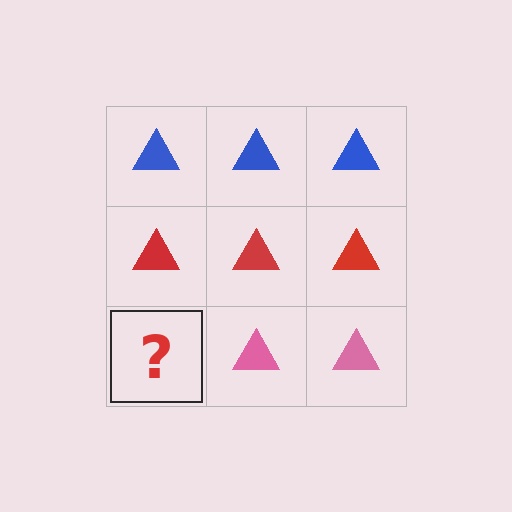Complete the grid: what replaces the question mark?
The question mark should be replaced with a pink triangle.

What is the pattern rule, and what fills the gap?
The rule is that each row has a consistent color. The gap should be filled with a pink triangle.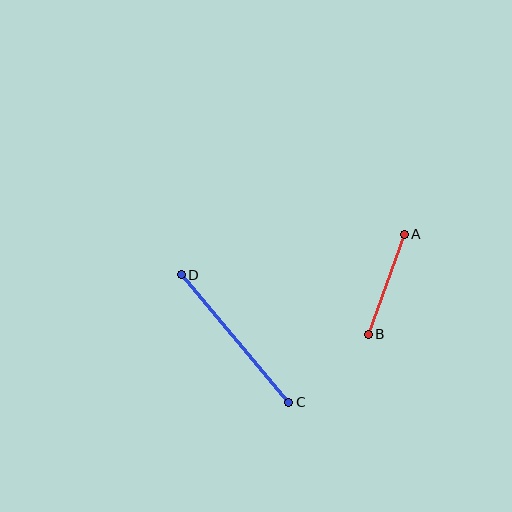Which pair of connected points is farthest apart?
Points C and D are farthest apart.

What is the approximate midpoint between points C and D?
The midpoint is at approximately (235, 338) pixels.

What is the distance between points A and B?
The distance is approximately 106 pixels.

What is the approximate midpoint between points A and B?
The midpoint is at approximately (386, 284) pixels.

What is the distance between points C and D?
The distance is approximately 167 pixels.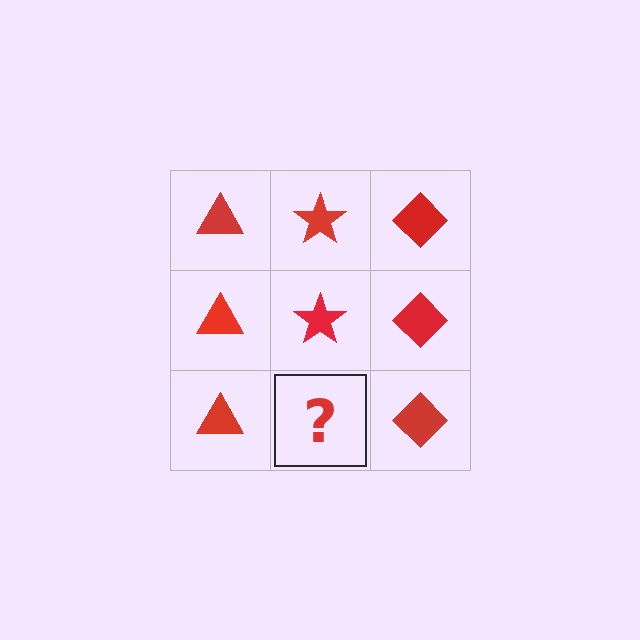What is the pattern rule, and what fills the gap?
The rule is that each column has a consistent shape. The gap should be filled with a red star.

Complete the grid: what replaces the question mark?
The question mark should be replaced with a red star.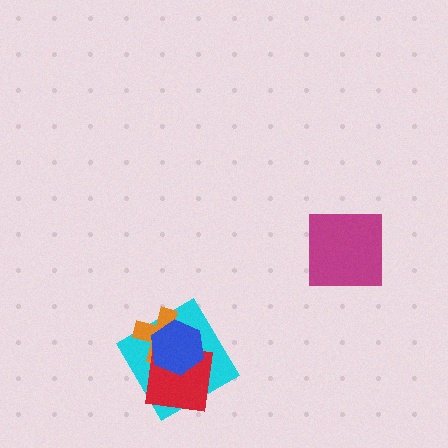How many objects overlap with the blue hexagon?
3 objects overlap with the blue hexagon.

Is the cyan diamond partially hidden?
Yes, it is partially covered by another shape.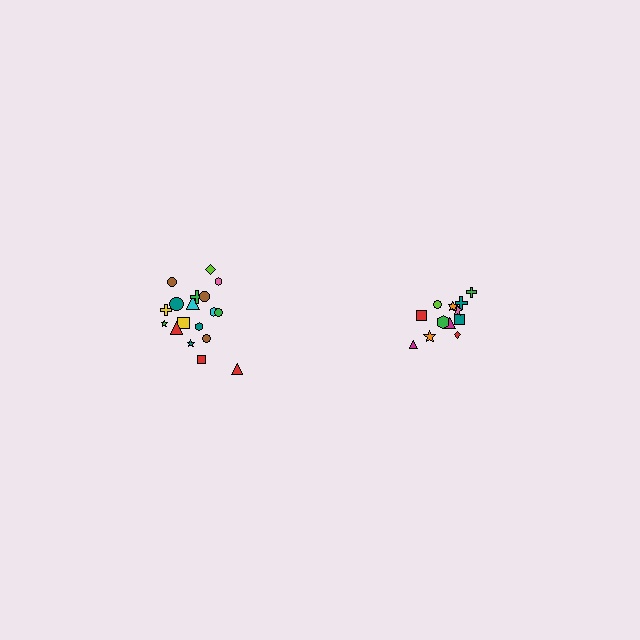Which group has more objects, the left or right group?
The left group.